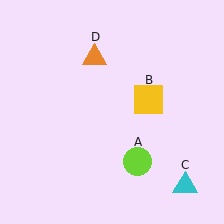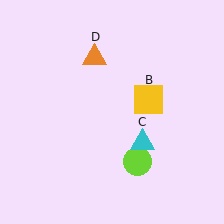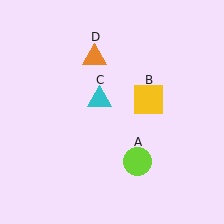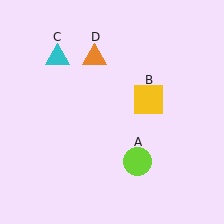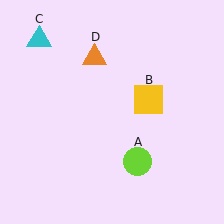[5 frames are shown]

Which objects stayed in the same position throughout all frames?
Lime circle (object A) and yellow square (object B) and orange triangle (object D) remained stationary.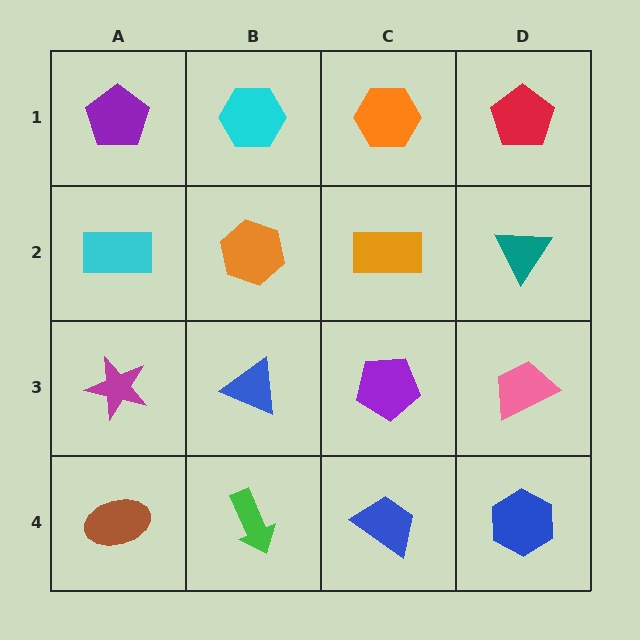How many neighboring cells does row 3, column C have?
4.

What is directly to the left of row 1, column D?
An orange hexagon.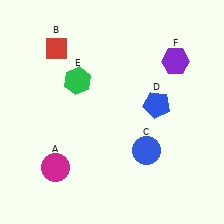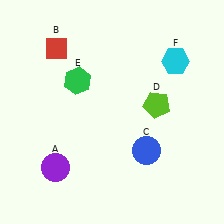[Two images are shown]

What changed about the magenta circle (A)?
In Image 1, A is magenta. In Image 2, it changed to purple.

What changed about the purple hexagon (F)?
In Image 1, F is purple. In Image 2, it changed to cyan.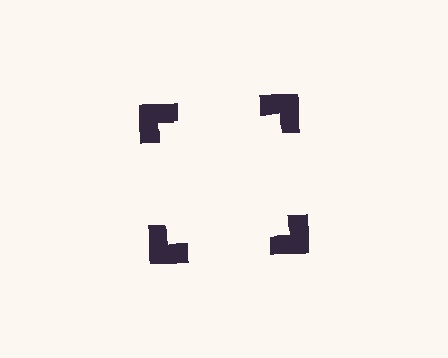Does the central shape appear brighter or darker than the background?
It typically appears slightly brighter than the background, even though no actual brightness change is drawn.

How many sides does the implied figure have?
4 sides.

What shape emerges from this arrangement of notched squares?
An illusory square — its edges are inferred from the aligned wedge cuts in the notched squares, not physically drawn.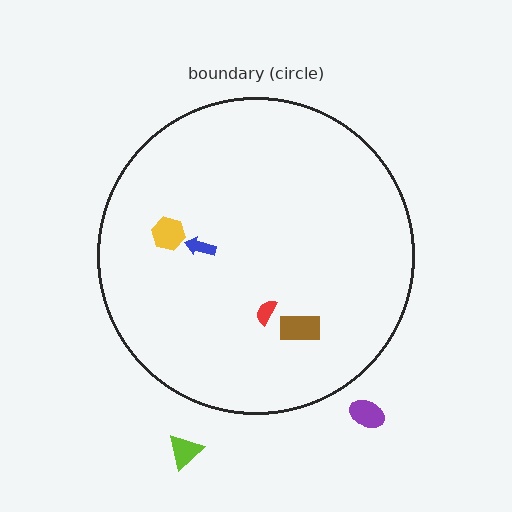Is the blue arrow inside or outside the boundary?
Inside.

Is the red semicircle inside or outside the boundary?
Inside.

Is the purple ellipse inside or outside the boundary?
Outside.